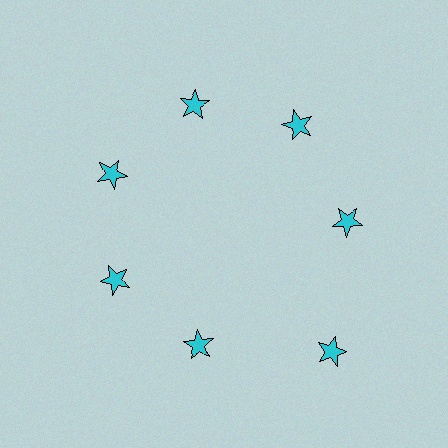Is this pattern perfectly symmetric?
No. The 7 cyan stars are arranged in a ring, but one element near the 5 o'clock position is pushed outward from the center, breaking the 7-fold rotational symmetry.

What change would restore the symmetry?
The symmetry would be restored by moving it inward, back onto the ring so that all 7 stars sit at equal angles and equal distance from the center.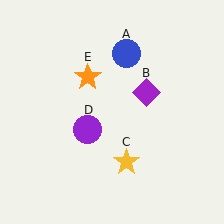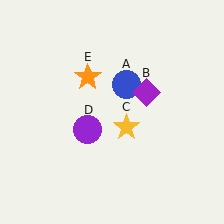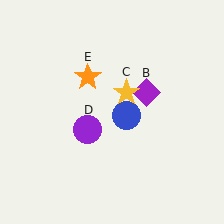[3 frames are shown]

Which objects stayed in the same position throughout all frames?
Purple diamond (object B) and purple circle (object D) and orange star (object E) remained stationary.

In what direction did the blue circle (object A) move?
The blue circle (object A) moved down.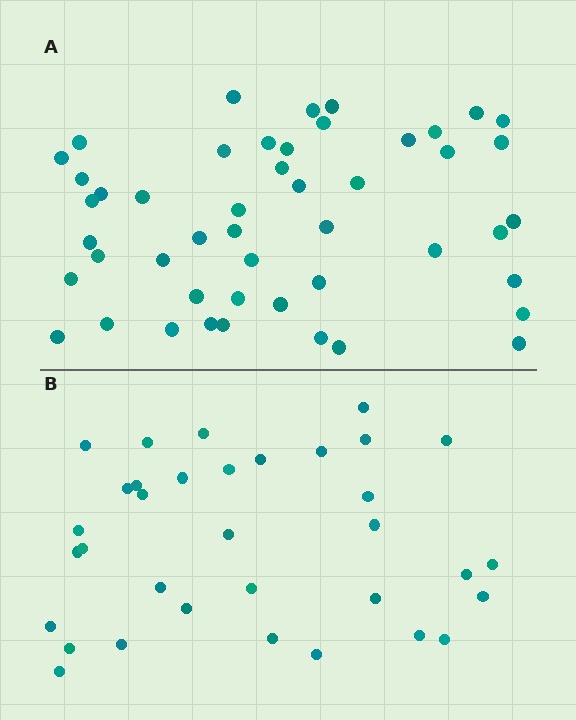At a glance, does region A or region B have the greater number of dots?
Region A (the top region) has more dots.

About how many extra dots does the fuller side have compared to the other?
Region A has approximately 15 more dots than region B.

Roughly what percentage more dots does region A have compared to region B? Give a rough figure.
About 40% more.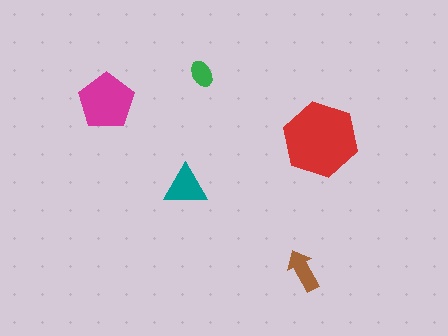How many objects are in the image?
There are 5 objects in the image.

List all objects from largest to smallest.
The red hexagon, the magenta pentagon, the teal triangle, the brown arrow, the green ellipse.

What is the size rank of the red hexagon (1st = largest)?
1st.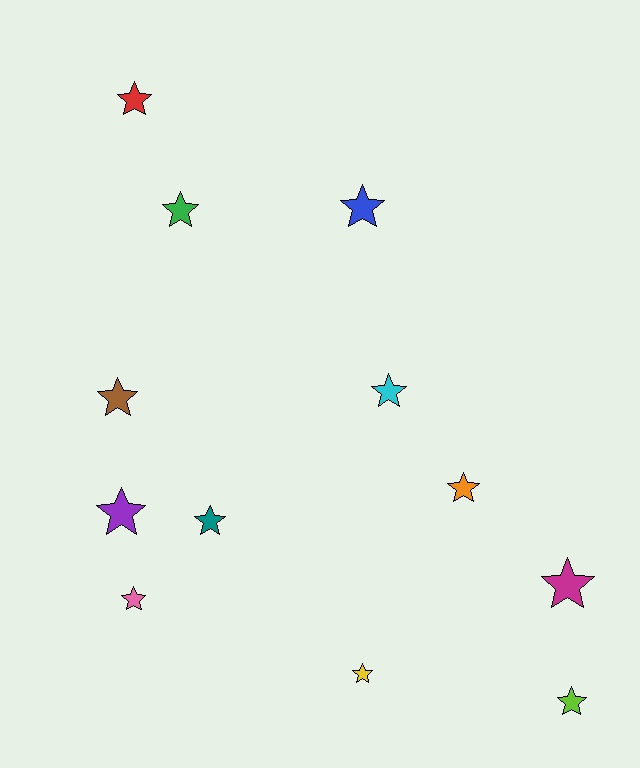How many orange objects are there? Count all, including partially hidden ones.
There is 1 orange object.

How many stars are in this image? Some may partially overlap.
There are 12 stars.